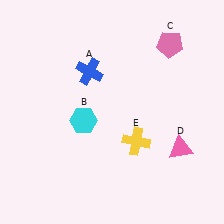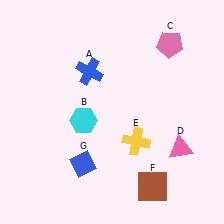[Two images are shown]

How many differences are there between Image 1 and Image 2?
There are 2 differences between the two images.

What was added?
A brown square (F), a blue diamond (G) were added in Image 2.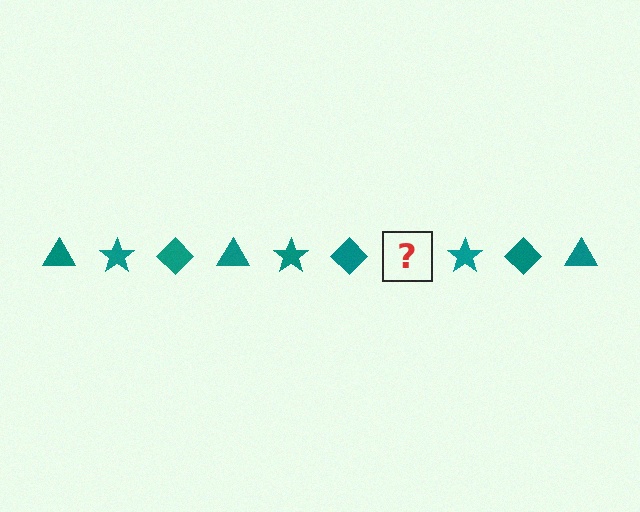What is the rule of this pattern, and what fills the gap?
The rule is that the pattern cycles through triangle, star, diamond shapes in teal. The gap should be filled with a teal triangle.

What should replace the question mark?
The question mark should be replaced with a teal triangle.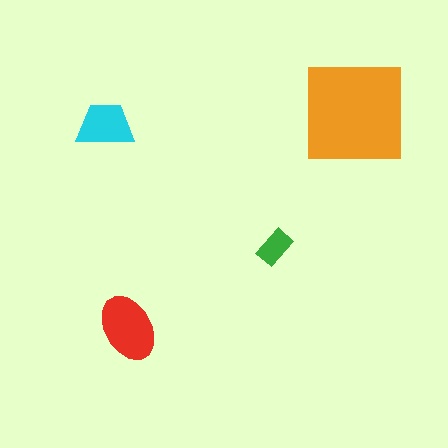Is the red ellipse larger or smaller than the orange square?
Smaller.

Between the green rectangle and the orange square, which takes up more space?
The orange square.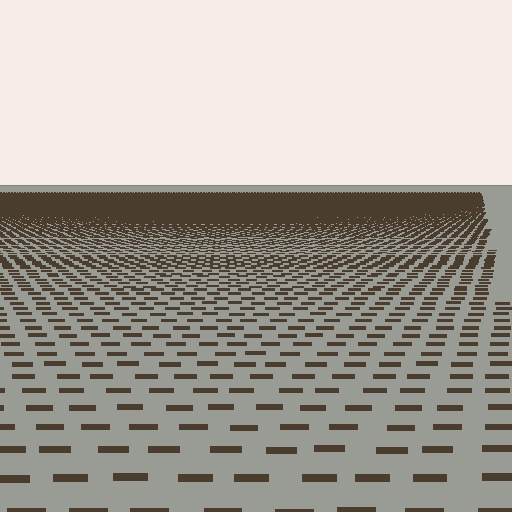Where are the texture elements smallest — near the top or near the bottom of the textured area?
Near the top.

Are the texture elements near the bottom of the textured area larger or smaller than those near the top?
Larger. Near the bottom, elements are closer to the viewer and appear at a bigger on-screen size.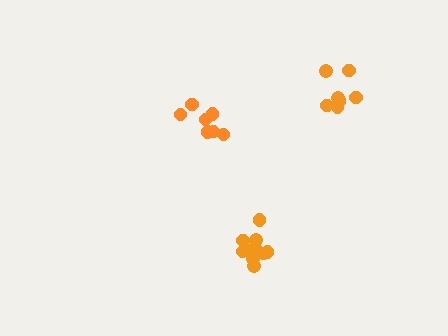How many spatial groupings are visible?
There are 3 spatial groupings.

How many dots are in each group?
Group 1: 7 dots, Group 2: 7 dots, Group 3: 10 dots (24 total).